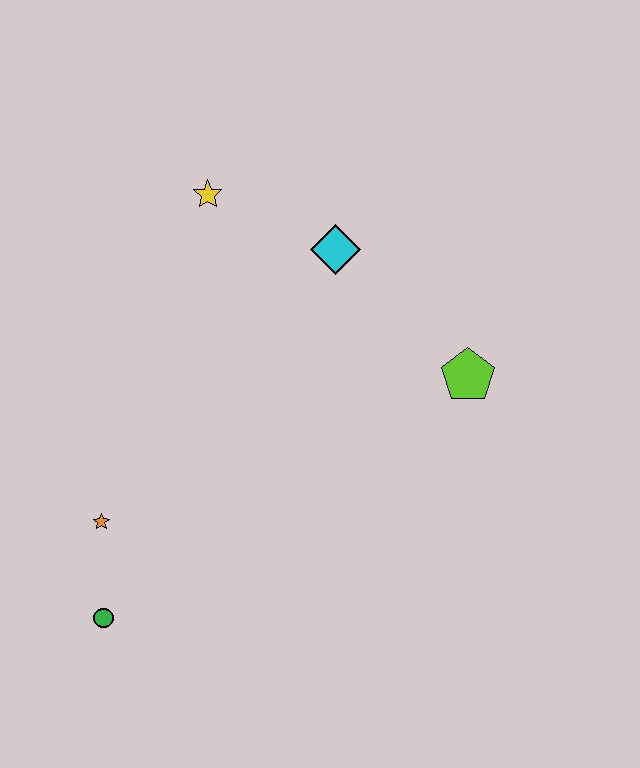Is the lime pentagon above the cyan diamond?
No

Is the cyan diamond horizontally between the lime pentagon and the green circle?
Yes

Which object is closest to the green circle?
The orange star is closest to the green circle.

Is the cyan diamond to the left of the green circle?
No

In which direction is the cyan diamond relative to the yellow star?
The cyan diamond is to the right of the yellow star.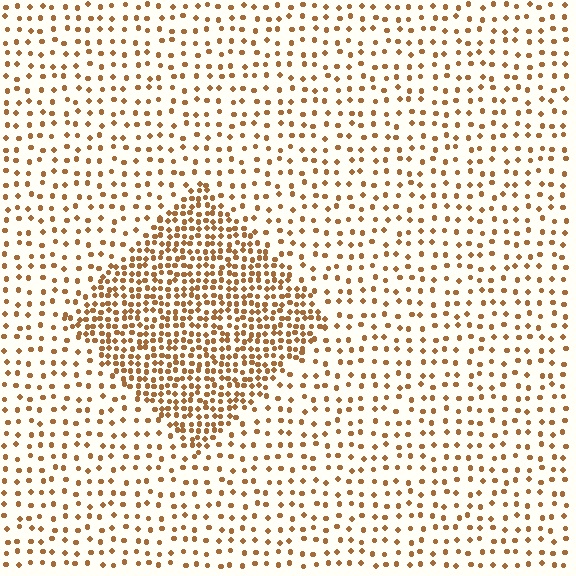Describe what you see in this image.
The image contains small brown elements arranged at two different densities. A diamond-shaped region is visible where the elements are more densely packed than the surrounding area.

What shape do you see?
I see a diamond.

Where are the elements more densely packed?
The elements are more densely packed inside the diamond boundary.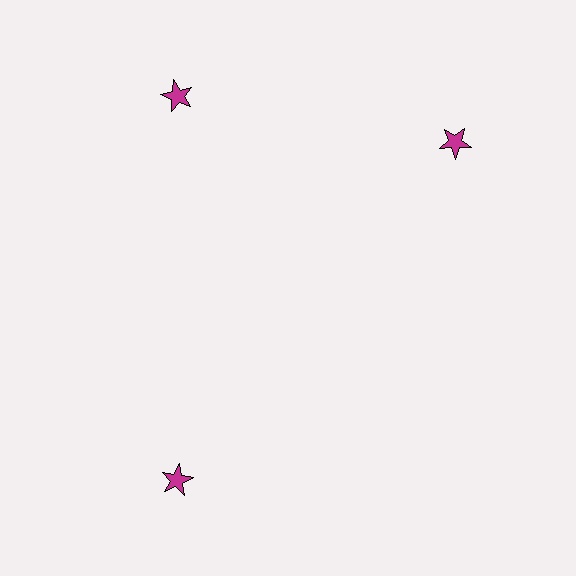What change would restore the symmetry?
The symmetry would be restored by rotating it back into even spacing with its neighbors so that all 3 stars sit at equal angles and equal distance from the center.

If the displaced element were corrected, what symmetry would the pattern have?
It would have 3-fold rotational symmetry — the pattern would map onto itself every 120 degrees.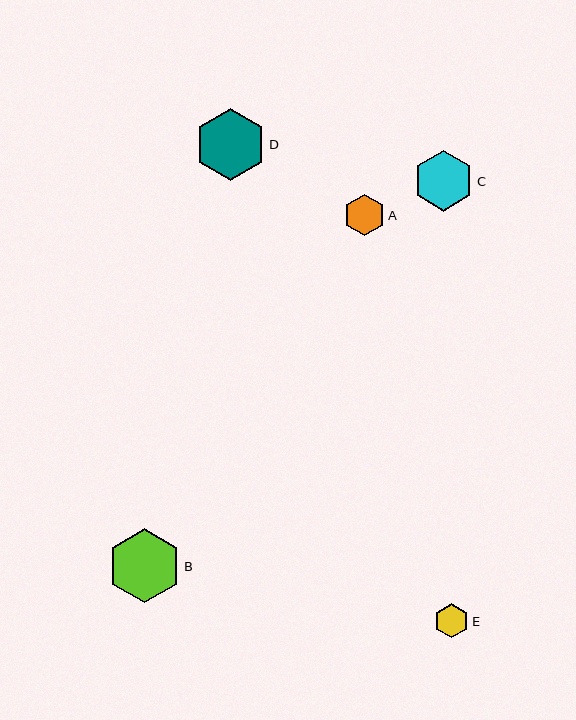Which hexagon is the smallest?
Hexagon E is the smallest with a size of approximately 34 pixels.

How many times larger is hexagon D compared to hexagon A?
Hexagon D is approximately 1.7 times the size of hexagon A.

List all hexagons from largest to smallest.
From largest to smallest: B, D, C, A, E.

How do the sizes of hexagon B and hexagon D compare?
Hexagon B and hexagon D are approximately the same size.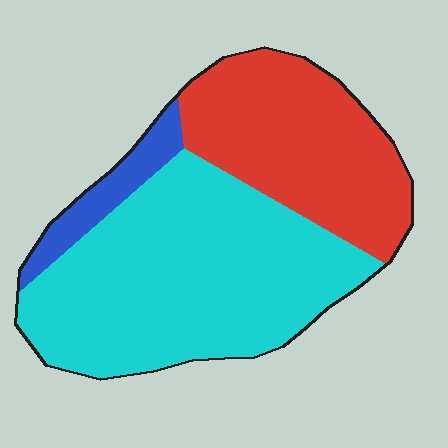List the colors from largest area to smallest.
From largest to smallest: cyan, red, blue.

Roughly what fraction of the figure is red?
Red takes up about one third (1/3) of the figure.